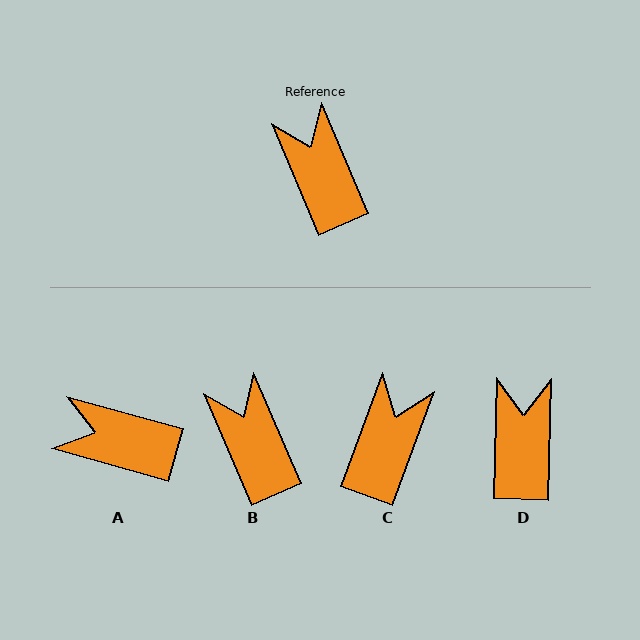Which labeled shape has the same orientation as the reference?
B.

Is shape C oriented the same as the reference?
No, it is off by about 43 degrees.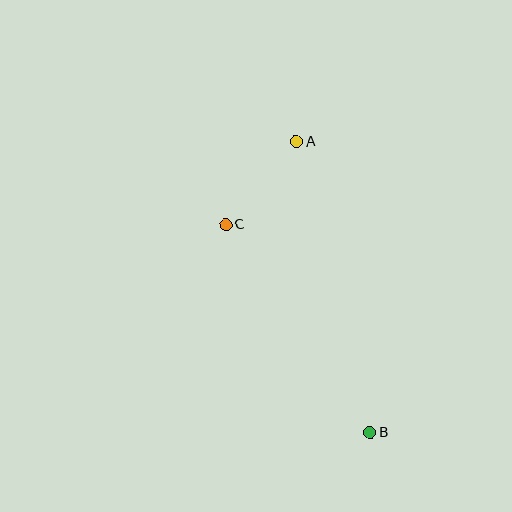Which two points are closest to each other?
Points A and C are closest to each other.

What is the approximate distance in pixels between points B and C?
The distance between B and C is approximately 253 pixels.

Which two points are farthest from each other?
Points A and B are farthest from each other.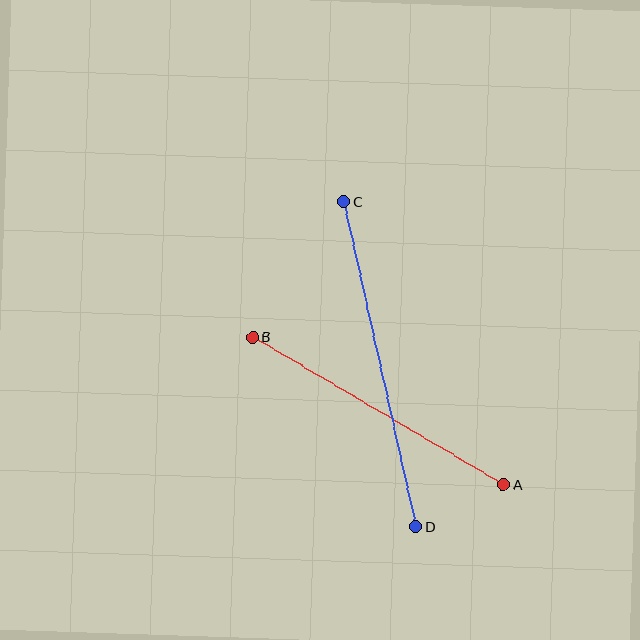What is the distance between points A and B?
The distance is approximately 291 pixels.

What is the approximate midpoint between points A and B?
The midpoint is at approximately (378, 411) pixels.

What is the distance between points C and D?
The distance is approximately 333 pixels.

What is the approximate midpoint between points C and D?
The midpoint is at approximately (380, 364) pixels.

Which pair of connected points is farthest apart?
Points C and D are farthest apart.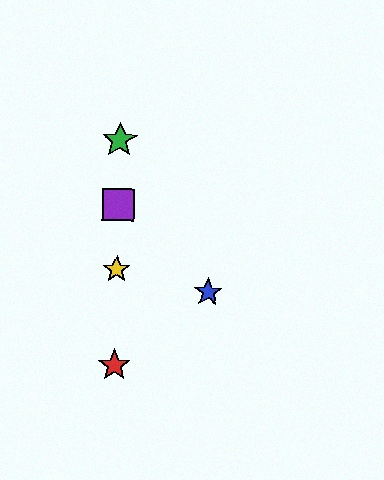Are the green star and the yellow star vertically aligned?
Yes, both are at x≈120.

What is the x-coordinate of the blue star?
The blue star is at x≈208.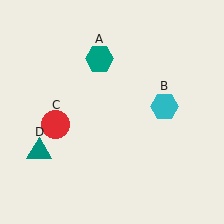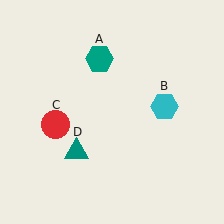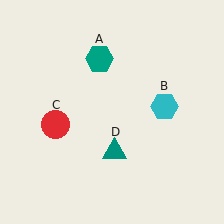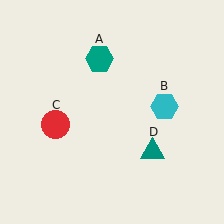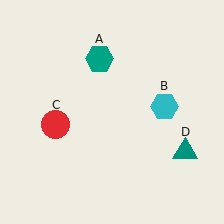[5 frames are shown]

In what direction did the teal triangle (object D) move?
The teal triangle (object D) moved right.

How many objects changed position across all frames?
1 object changed position: teal triangle (object D).